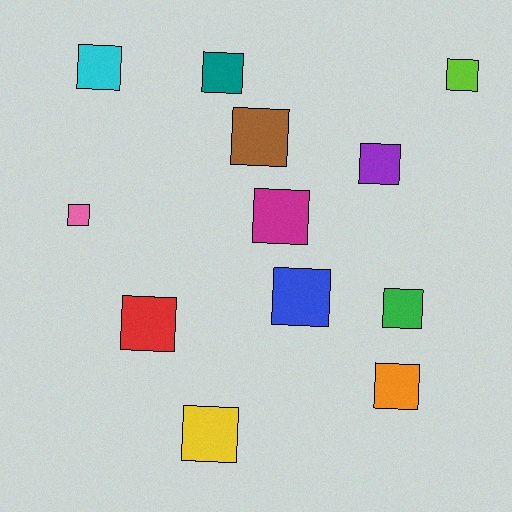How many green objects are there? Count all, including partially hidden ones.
There is 1 green object.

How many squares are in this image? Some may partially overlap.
There are 12 squares.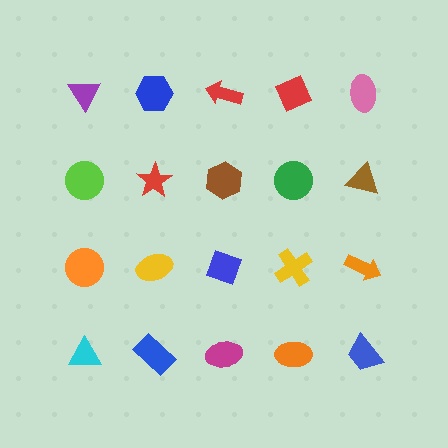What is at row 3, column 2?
A yellow ellipse.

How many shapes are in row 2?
5 shapes.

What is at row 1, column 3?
A red arrow.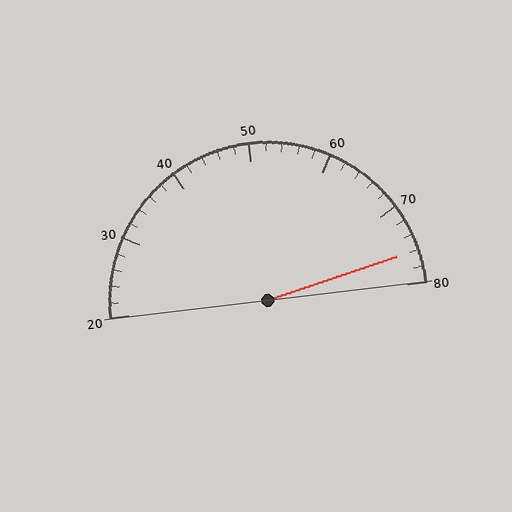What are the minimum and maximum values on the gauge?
The gauge ranges from 20 to 80.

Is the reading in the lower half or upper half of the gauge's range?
The reading is in the upper half of the range (20 to 80).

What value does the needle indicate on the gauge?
The needle indicates approximately 76.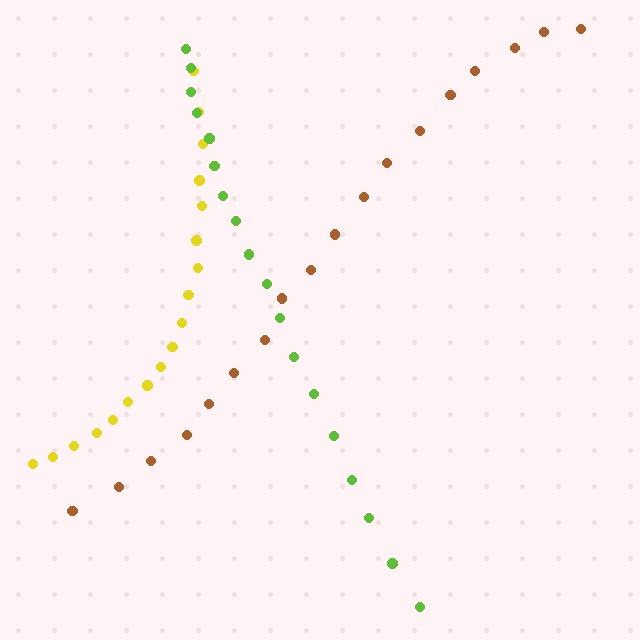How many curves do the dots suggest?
There are 3 distinct paths.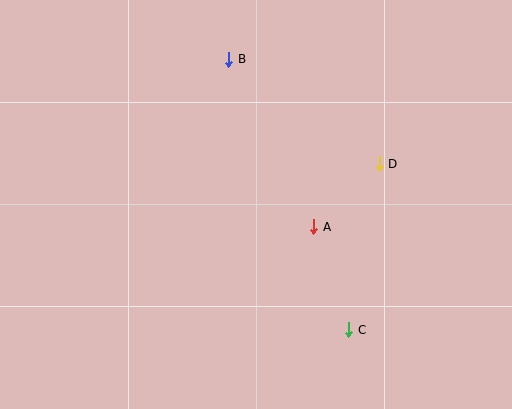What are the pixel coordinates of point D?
Point D is at (379, 164).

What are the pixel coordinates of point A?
Point A is at (314, 227).